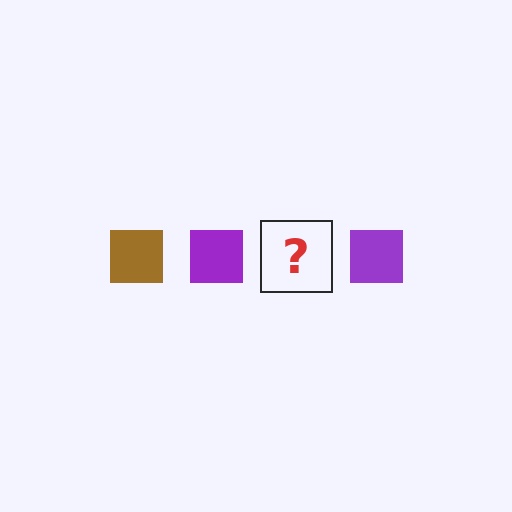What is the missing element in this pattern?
The missing element is a brown square.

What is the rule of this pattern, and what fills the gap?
The rule is that the pattern cycles through brown, purple squares. The gap should be filled with a brown square.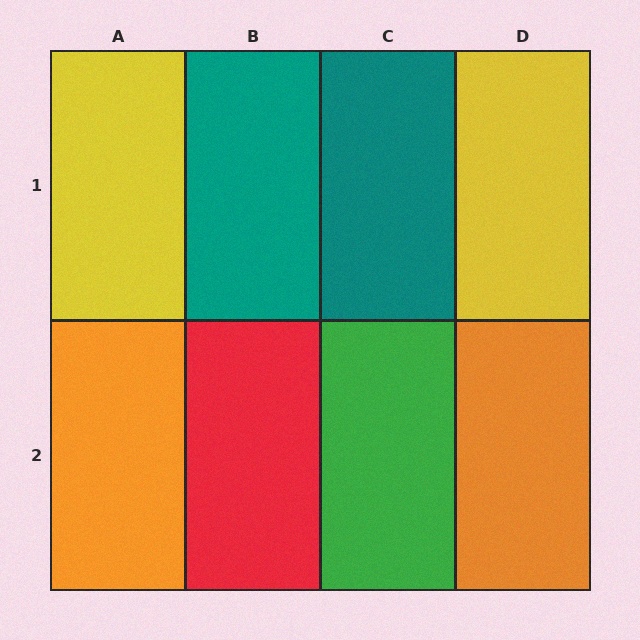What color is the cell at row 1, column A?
Yellow.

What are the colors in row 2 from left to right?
Orange, red, green, orange.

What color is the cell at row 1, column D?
Yellow.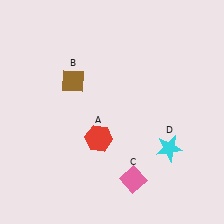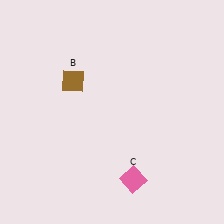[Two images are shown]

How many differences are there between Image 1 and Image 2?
There are 2 differences between the two images.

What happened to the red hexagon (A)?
The red hexagon (A) was removed in Image 2. It was in the bottom-left area of Image 1.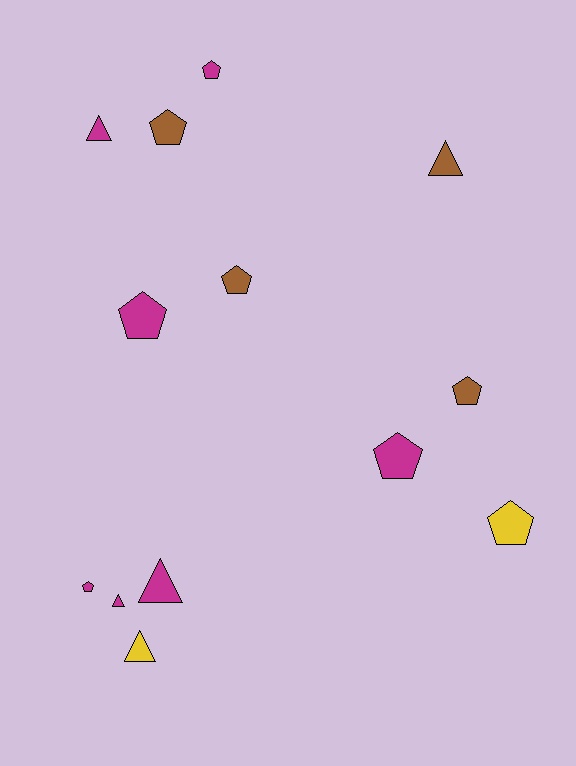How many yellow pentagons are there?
There is 1 yellow pentagon.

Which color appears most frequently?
Magenta, with 7 objects.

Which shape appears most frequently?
Pentagon, with 8 objects.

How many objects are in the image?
There are 13 objects.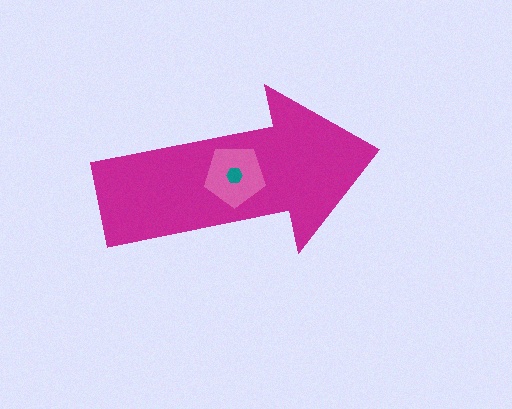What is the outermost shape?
The magenta arrow.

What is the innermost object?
The teal hexagon.